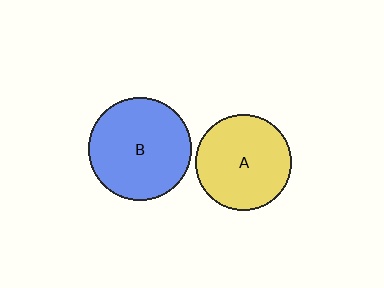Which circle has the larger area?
Circle B (blue).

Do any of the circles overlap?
No, none of the circles overlap.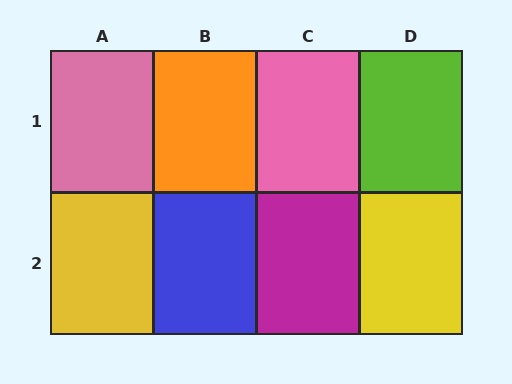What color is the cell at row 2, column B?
Blue.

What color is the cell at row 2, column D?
Yellow.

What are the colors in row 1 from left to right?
Pink, orange, pink, lime.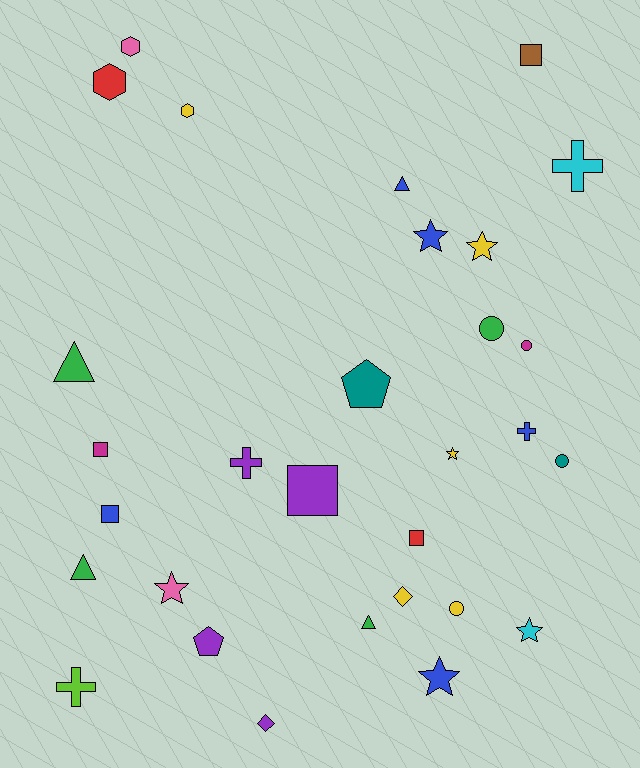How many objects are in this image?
There are 30 objects.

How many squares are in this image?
There are 5 squares.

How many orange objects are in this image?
There are no orange objects.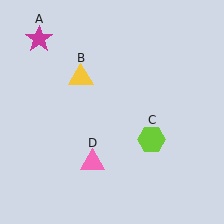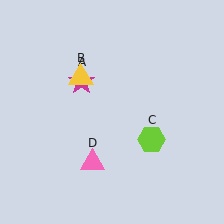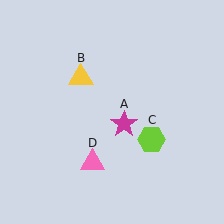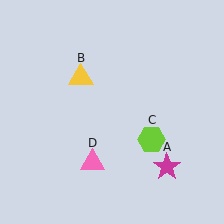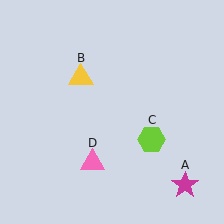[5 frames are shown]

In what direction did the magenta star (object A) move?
The magenta star (object A) moved down and to the right.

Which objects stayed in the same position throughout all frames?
Yellow triangle (object B) and lime hexagon (object C) and pink triangle (object D) remained stationary.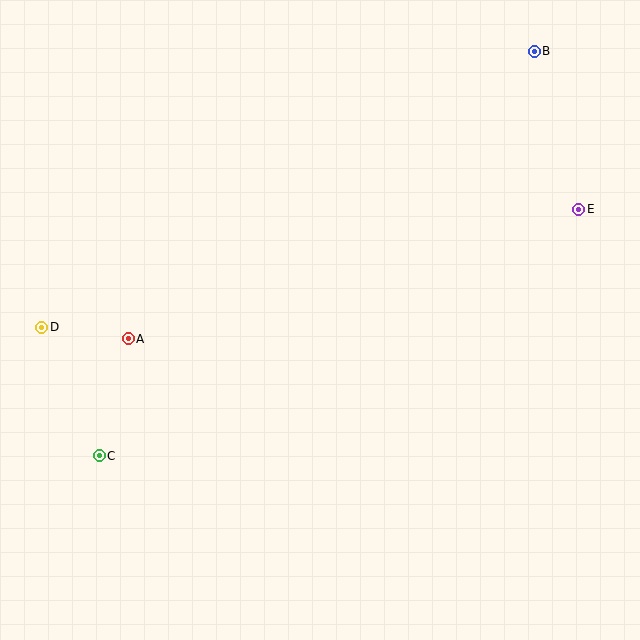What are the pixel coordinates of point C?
Point C is at (99, 456).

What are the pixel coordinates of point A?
Point A is at (128, 339).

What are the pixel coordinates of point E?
Point E is at (579, 209).